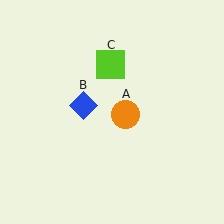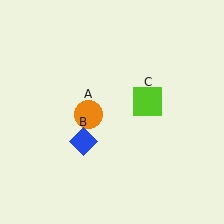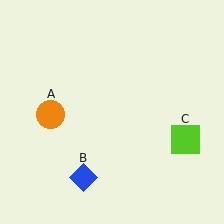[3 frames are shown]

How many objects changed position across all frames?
3 objects changed position: orange circle (object A), blue diamond (object B), lime square (object C).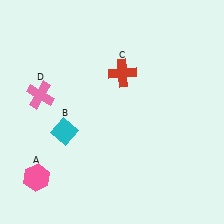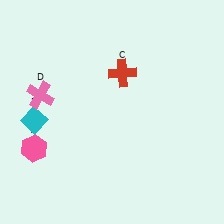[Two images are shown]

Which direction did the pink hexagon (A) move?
The pink hexagon (A) moved up.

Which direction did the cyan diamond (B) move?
The cyan diamond (B) moved left.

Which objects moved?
The objects that moved are: the pink hexagon (A), the cyan diamond (B).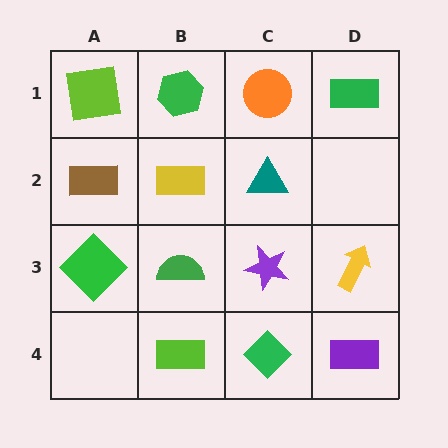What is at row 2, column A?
A brown rectangle.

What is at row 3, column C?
A purple star.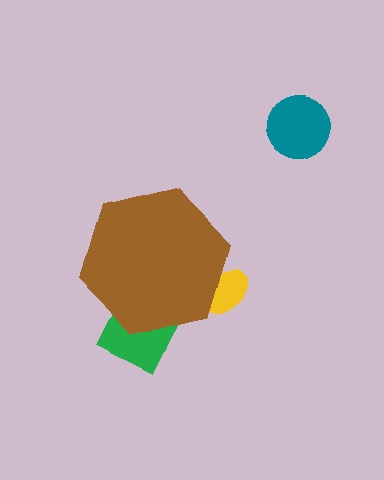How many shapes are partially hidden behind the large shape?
2 shapes are partially hidden.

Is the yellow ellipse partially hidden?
Yes, the yellow ellipse is partially hidden behind the brown hexagon.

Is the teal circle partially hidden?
No, the teal circle is fully visible.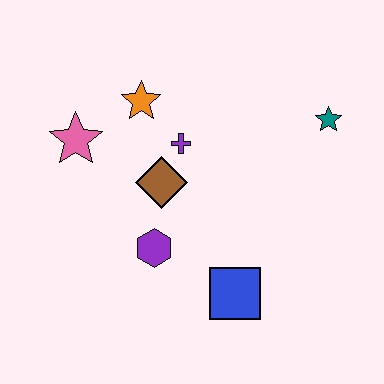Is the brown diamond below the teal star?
Yes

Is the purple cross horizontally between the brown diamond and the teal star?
Yes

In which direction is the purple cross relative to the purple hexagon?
The purple cross is above the purple hexagon.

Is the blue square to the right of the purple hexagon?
Yes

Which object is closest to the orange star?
The purple cross is closest to the orange star.